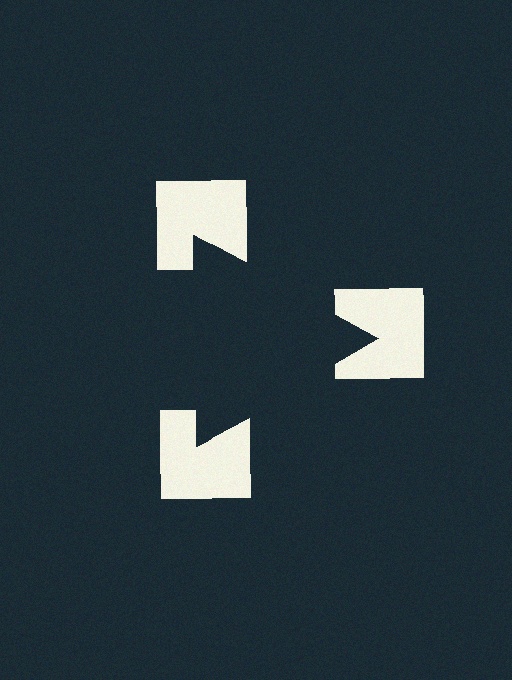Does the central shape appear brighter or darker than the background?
It typically appears slightly darker than the background, even though no actual brightness change is drawn.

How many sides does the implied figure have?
3 sides.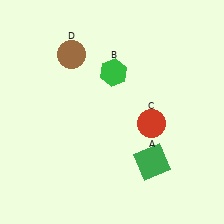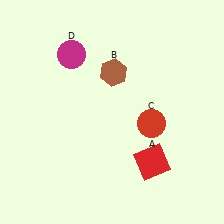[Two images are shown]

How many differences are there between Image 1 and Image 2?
There are 3 differences between the two images.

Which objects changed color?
A changed from green to red. B changed from green to brown. D changed from brown to magenta.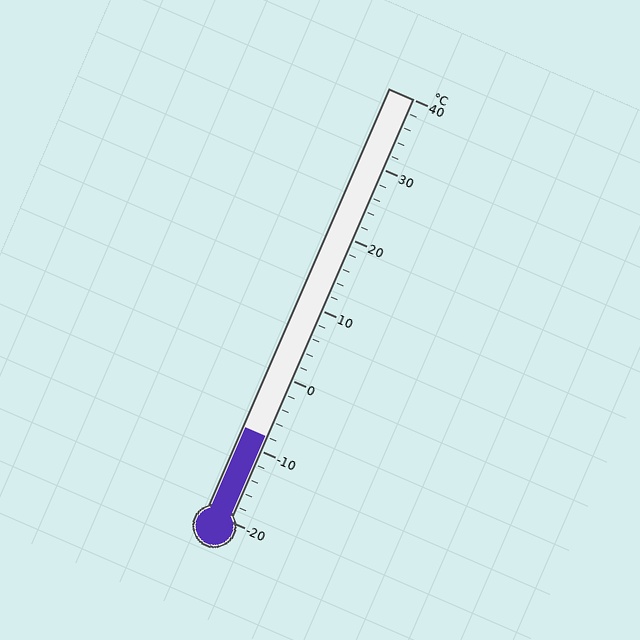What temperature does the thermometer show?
The thermometer shows approximately -8°C.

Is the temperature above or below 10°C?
The temperature is below 10°C.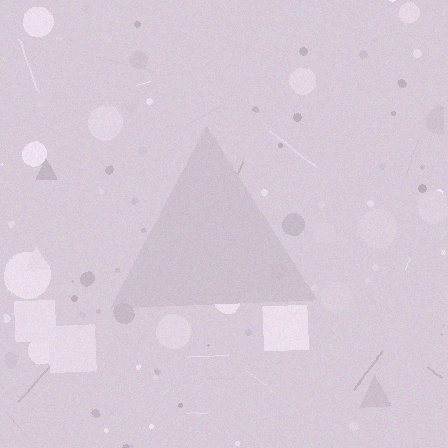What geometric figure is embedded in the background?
A triangle is embedded in the background.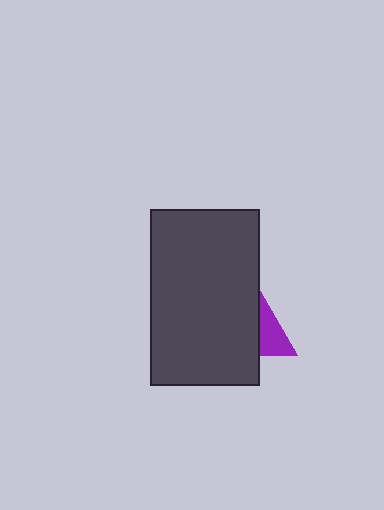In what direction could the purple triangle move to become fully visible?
The purple triangle could move right. That would shift it out from behind the dark gray rectangle entirely.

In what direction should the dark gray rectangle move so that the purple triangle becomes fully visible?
The dark gray rectangle should move left. That is the shortest direction to clear the overlap and leave the purple triangle fully visible.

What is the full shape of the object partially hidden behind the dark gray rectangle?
The partially hidden object is a purple triangle.